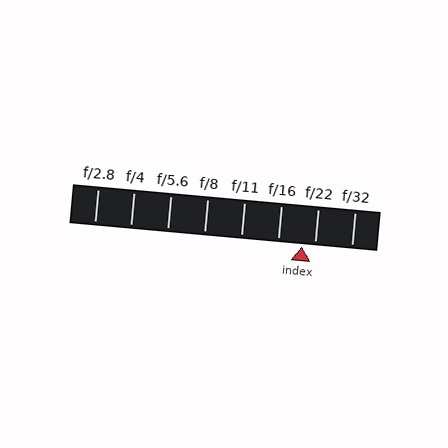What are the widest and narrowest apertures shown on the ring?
The widest aperture shown is f/2.8 and the narrowest is f/32.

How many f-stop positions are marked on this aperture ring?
There are 8 f-stop positions marked.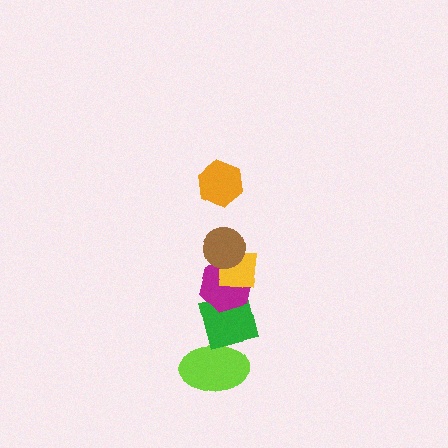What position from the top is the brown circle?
The brown circle is 2nd from the top.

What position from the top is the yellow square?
The yellow square is 3rd from the top.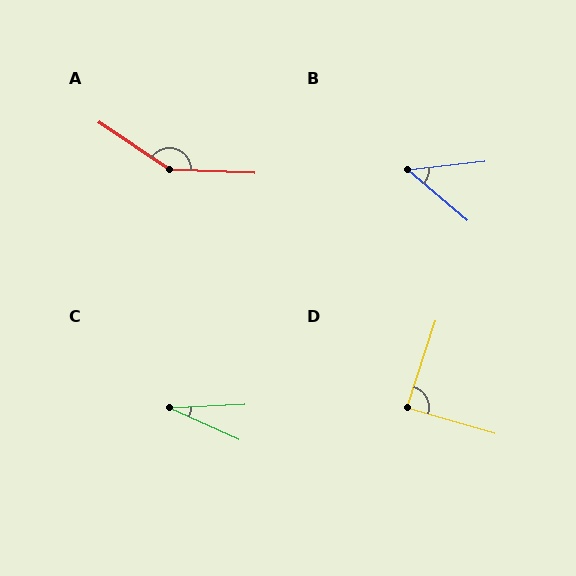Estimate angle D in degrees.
Approximately 88 degrees.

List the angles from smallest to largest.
C (27°), B (47°), D (88°), A (148°).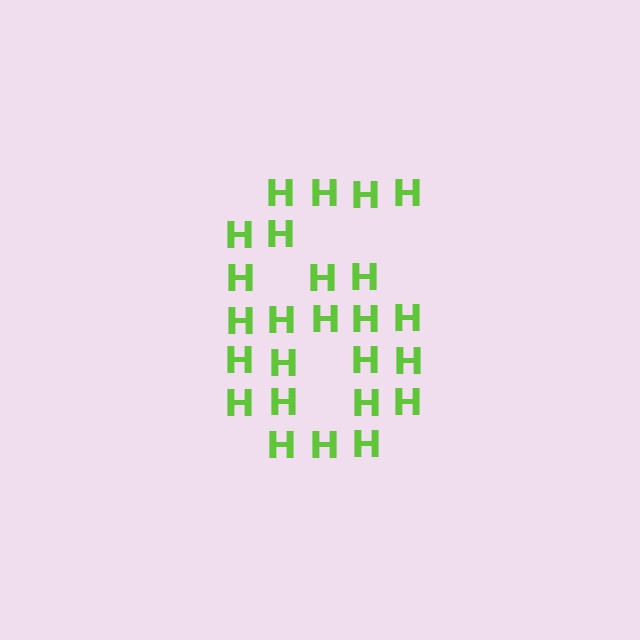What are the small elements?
The small elements are letter H's.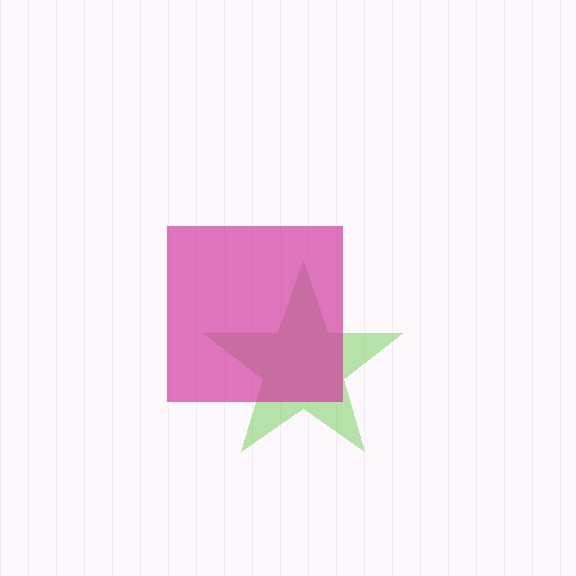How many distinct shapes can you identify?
There are 2 distinct shapes: a lime star, a magenta square.